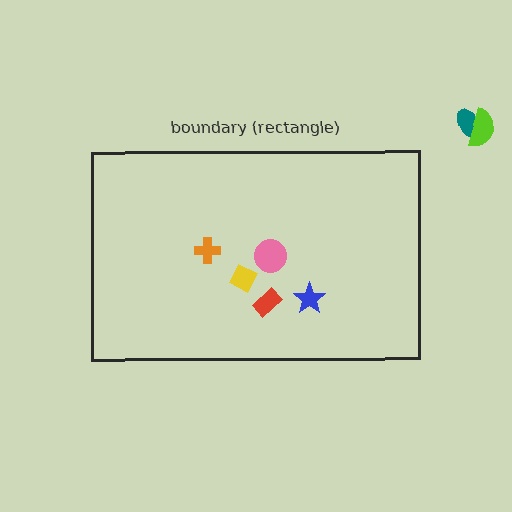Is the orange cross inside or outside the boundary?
Inside.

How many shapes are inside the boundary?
5 inside, 2 outside.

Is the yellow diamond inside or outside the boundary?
Inside.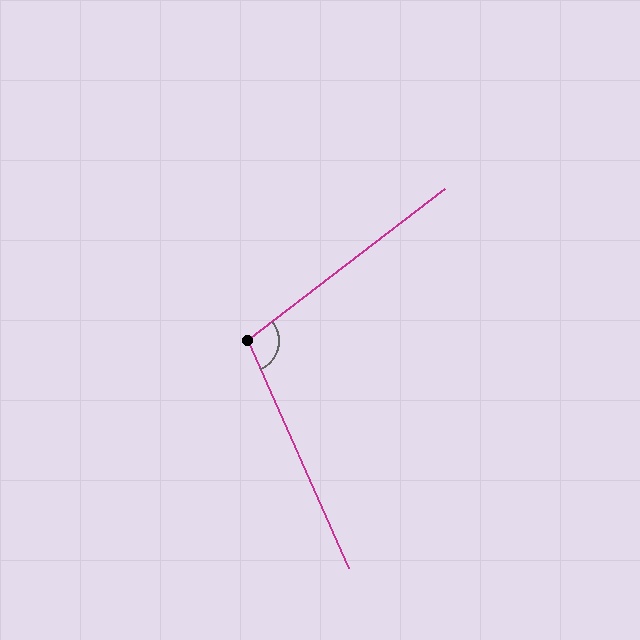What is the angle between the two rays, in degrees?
Approximately 104 degrees.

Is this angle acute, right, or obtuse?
It is obtuse.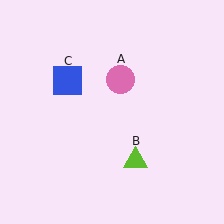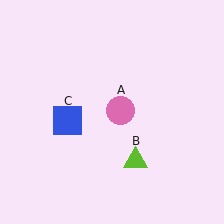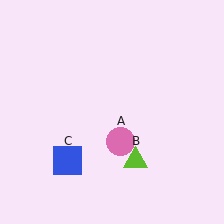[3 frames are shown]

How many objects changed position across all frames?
2 objects changed position: pink circle (object A), blue square (object C).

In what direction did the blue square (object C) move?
The blue square (object C) moved down.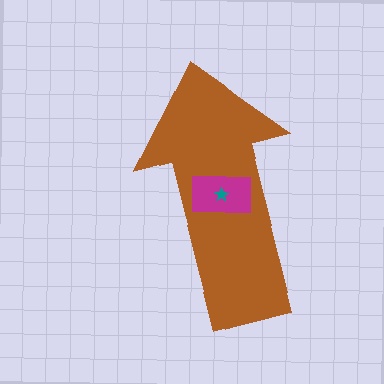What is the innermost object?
The teal star.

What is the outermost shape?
The brown arrow.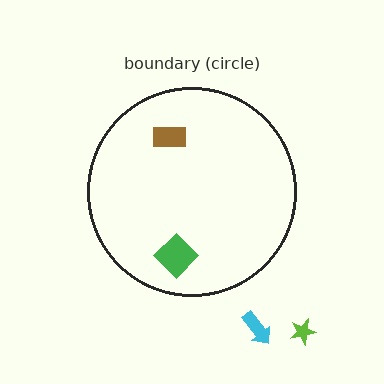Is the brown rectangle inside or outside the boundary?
Inside.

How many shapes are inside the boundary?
2 inside, 2 outside.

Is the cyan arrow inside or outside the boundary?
Outside.